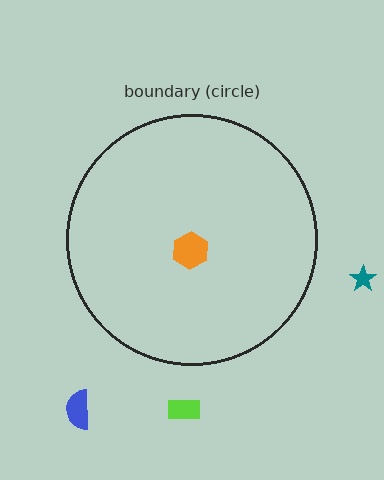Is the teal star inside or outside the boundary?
Outside.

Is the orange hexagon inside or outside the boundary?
Inside.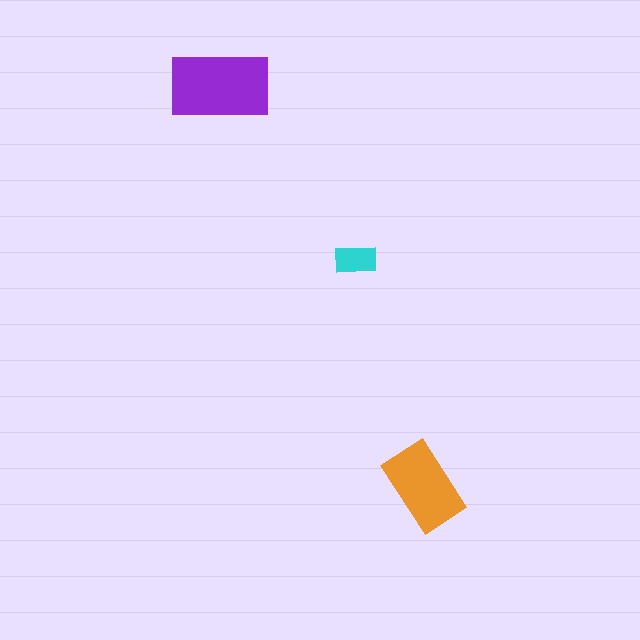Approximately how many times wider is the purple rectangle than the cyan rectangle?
About 2.5 times wider.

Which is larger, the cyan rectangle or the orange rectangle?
The orange one.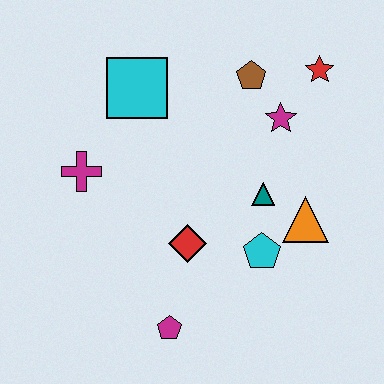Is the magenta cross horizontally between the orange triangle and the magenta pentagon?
No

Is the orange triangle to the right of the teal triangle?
Yes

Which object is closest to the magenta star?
The brown pentagon is closest to the magenta star.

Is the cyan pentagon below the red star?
Yes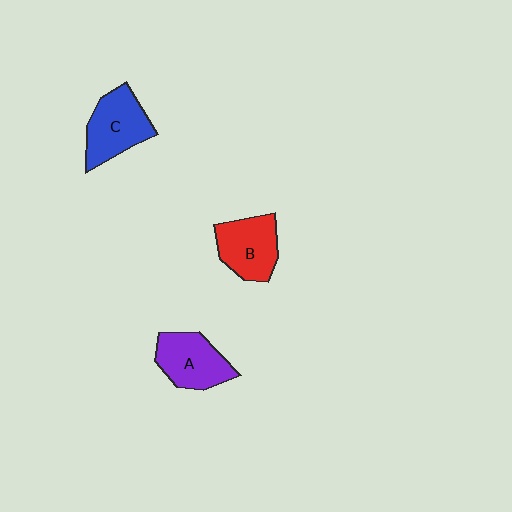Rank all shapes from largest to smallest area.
From largest to smallest: C (blue), A (purple), B (red).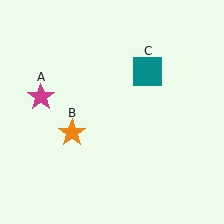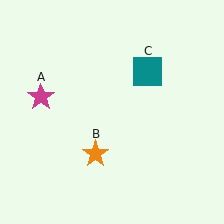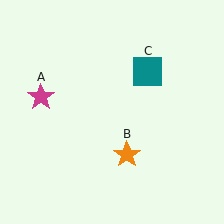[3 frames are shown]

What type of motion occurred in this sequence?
The orange star (object B) rotated counterclockwise around the center of the scene.